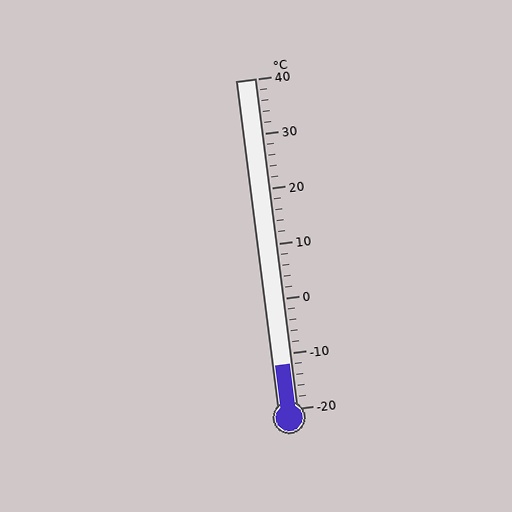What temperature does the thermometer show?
The thermometer shows approximately -12°C.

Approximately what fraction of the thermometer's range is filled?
The thermometer is filled to approximately 15% of its range.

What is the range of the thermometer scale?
The thermometer scale ranges from -20°C to 40°C.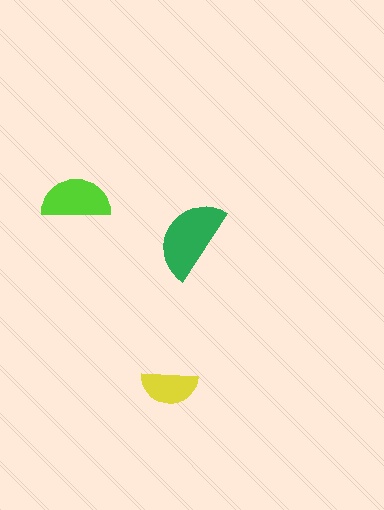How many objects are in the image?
There are 3 objects in the image.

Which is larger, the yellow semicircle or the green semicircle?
The green one.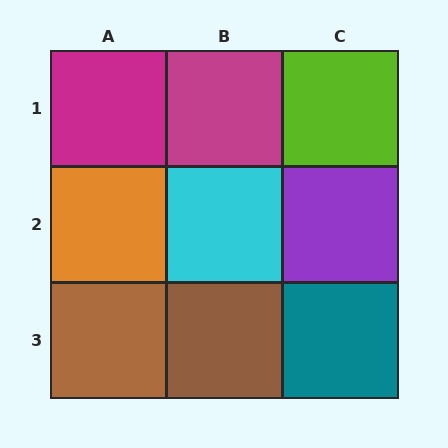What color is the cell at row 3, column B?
Brown.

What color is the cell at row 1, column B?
Magenta.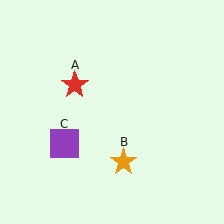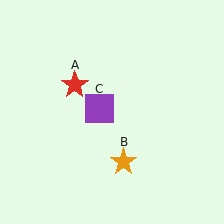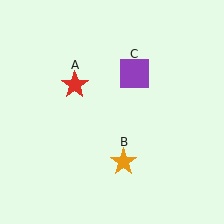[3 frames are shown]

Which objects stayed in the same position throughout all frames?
Red star (object A) and orange star (object B) remained stationary.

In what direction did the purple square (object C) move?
The purple square (object C) moved up and to the right.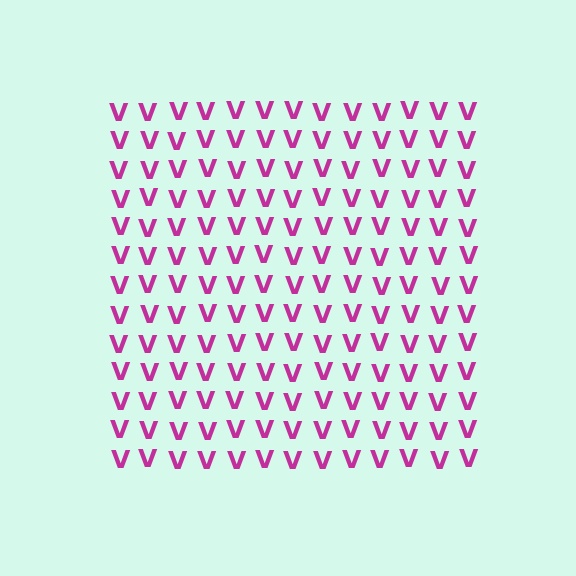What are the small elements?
The small elements are letter V's.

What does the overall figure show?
The overall figure shows a square.